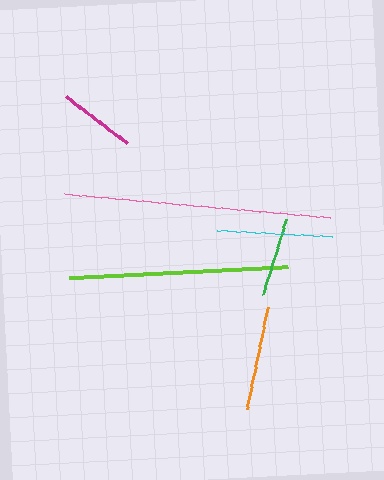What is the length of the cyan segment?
The cyan segment is approximately 116 pixels long.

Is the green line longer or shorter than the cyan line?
The cyan line is longer than the green line.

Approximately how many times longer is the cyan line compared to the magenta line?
The cyan line is approximately 1.5 times the length of the magenta line.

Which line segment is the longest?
The pink line is the longest at approximately 267 pixels.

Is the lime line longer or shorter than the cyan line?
The lime line is longer than the cyan line.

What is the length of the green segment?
The green segment is approximately 79 pixels long.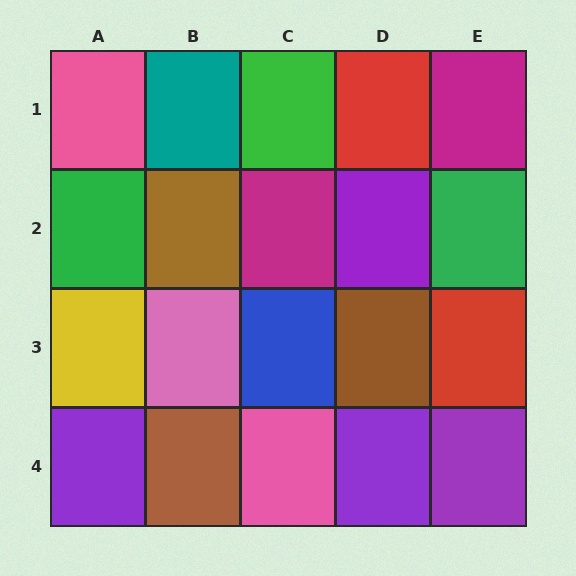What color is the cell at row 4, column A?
Purple.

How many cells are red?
2 cells are red.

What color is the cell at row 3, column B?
Pink.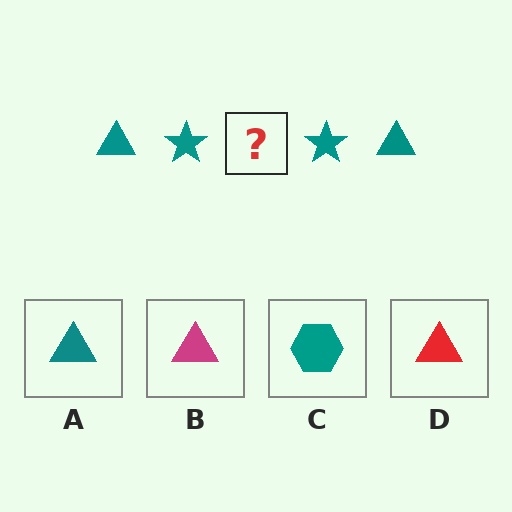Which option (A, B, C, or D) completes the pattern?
A.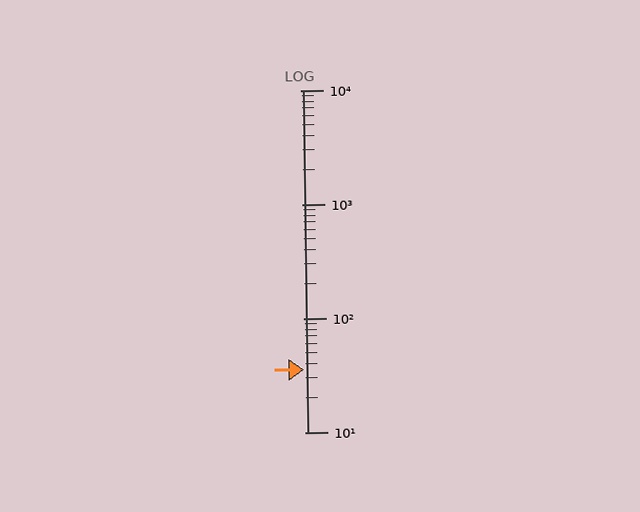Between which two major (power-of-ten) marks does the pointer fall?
The pointer is between 10 and 100.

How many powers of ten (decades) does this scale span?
The scale spans 3 decades, from 10 to 10000.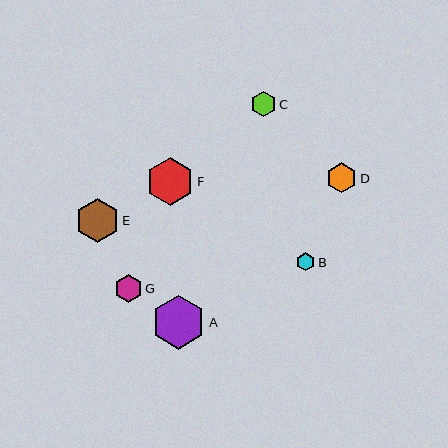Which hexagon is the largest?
Hexagon A is the largest with a size of approximately 54 pixels.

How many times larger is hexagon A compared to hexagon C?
Hexagon A is approximately 2.1 times the size of hexagon C.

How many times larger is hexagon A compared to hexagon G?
Hexagon A is approximately 1.9 times the size of hexagon G.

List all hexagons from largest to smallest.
From largest to smallest: A, F, E, D, G, C, B.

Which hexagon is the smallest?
Hexagon B is the smallest with a size of approximately 18 pixels.